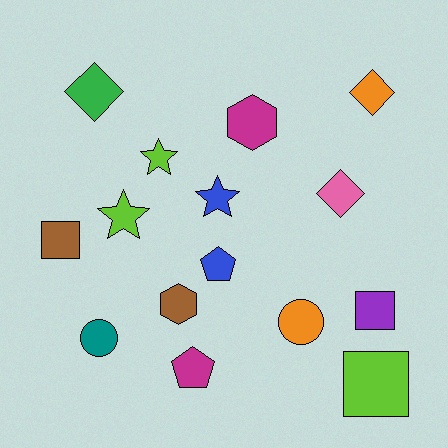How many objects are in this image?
There are 15 objects.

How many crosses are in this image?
There are no crosses.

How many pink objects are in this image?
There is 1 pink object.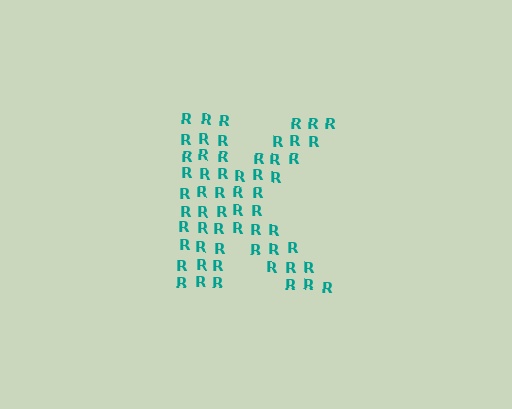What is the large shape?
The large shape is the letter K.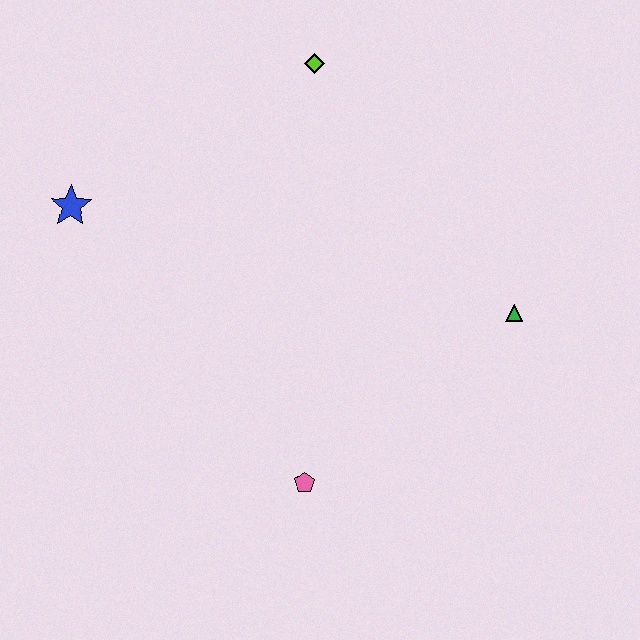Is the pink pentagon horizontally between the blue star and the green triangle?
Yes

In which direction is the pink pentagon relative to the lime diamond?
The pink pentagon is below the lime diamond.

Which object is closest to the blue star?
The lime diamond is closest to the blue star.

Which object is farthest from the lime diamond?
The pink pentagon is farthest from the lime diamond.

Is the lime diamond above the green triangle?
Yes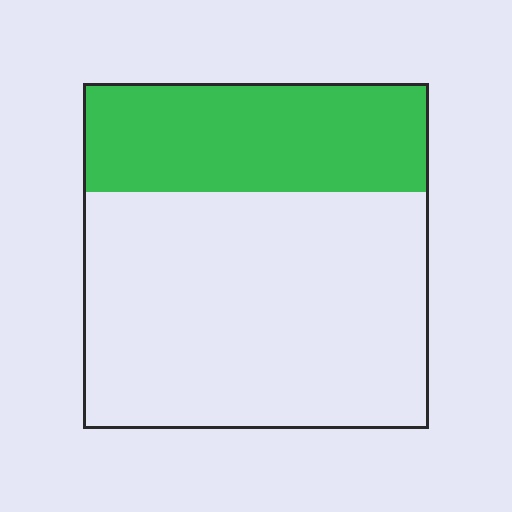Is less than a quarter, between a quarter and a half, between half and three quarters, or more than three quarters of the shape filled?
Between a quarter and a half.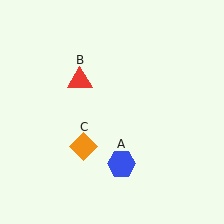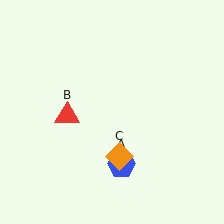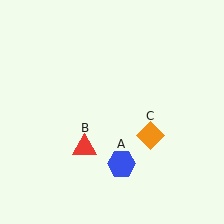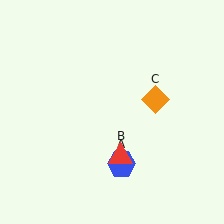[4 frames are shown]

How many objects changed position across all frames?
2 objects changed position: red triangle (object B), orange diamond (object C).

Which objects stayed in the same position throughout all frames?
Blue hexagon (object A) remained stationary.